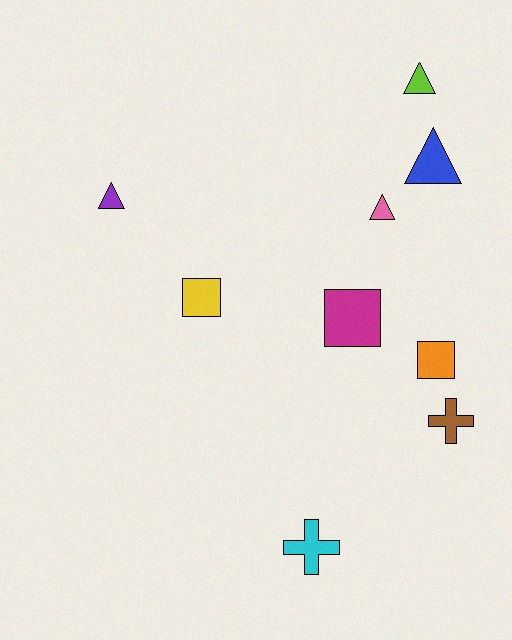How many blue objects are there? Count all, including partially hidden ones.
There is 1 blue object.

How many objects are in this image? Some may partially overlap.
There are 9 objects.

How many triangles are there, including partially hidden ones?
There are 4 triangles.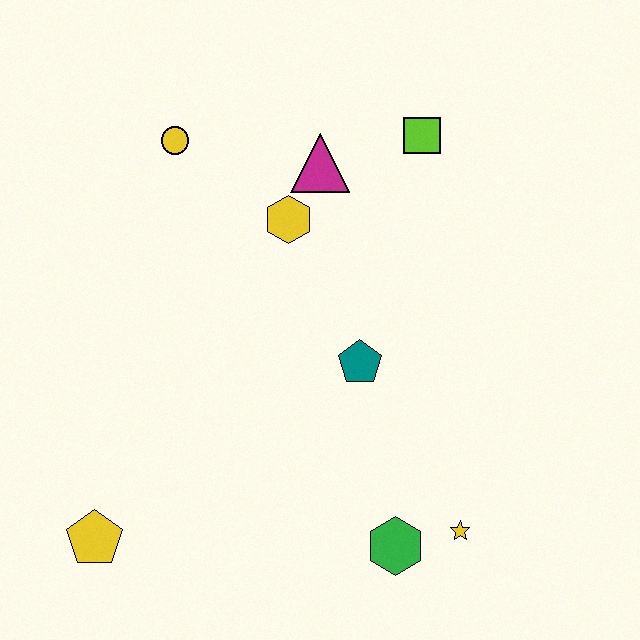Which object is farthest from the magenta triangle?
The yellow pentagon is farthest from the magenta triangle.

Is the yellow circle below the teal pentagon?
No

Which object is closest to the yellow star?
The green hexagon is closest to the yellow star.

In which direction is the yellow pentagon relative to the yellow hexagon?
The yellow pentagon is below the yellow hexagon.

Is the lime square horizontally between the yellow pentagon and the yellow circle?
No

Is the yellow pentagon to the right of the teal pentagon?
No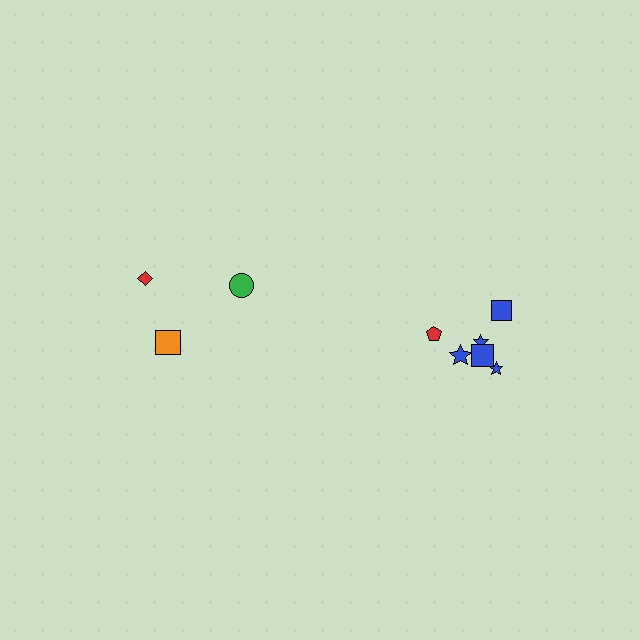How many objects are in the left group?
There are 3 objects.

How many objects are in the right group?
There are 6 objects.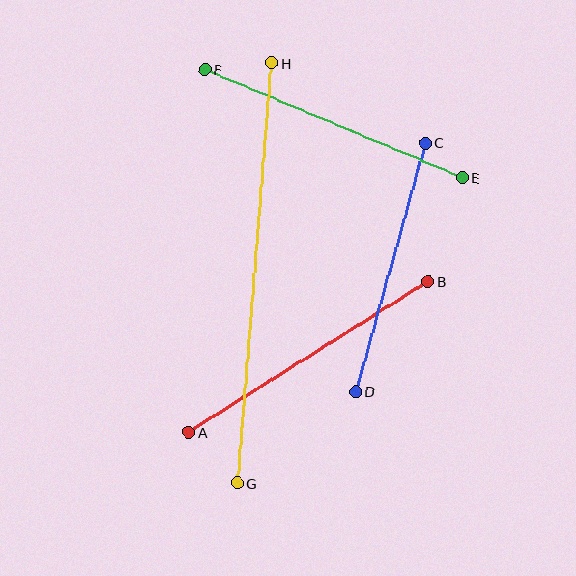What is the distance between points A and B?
The distance is approximately 283 pixels.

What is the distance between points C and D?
The distance is approximately 258 pixels.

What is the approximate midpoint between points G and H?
The midpoint is at approximately (254, 273) pixels.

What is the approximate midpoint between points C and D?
The midpoint is at approximately (391, 267) pixels.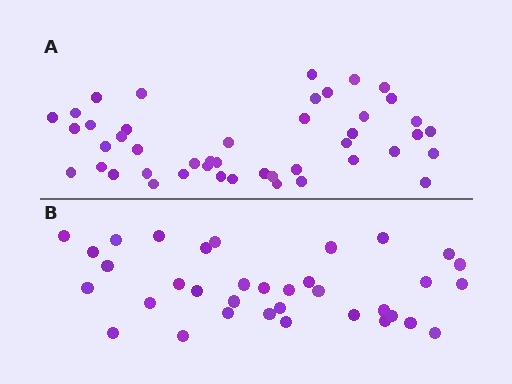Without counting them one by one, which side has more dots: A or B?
Region A (the top region) has more dots.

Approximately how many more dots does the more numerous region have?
Region A has roughly 10 or so more dots than region B.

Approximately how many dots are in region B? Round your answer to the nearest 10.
About 40 dots. (The exact count is 35, which rounds to 40.)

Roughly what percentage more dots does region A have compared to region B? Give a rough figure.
About 30% more.